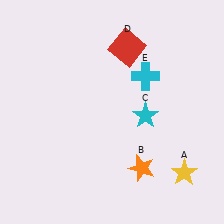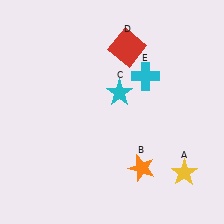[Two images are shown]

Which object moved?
The cyan star (C) moved left.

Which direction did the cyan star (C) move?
The cyan star (C) moved left.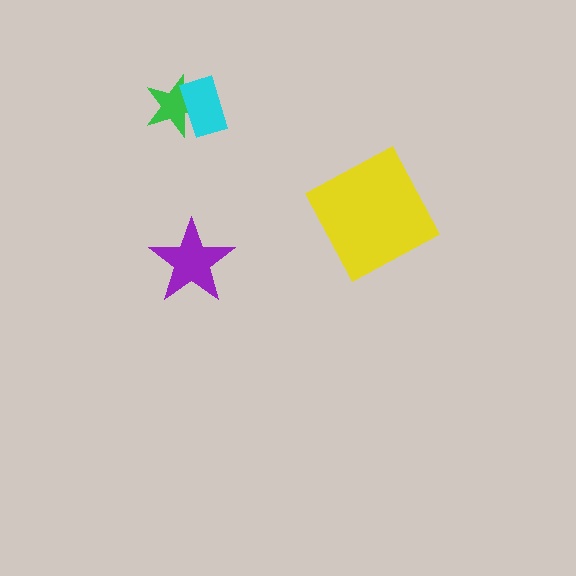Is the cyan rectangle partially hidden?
No, no other shape covers it.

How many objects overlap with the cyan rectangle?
1 object overlaps with the cyan rectangle.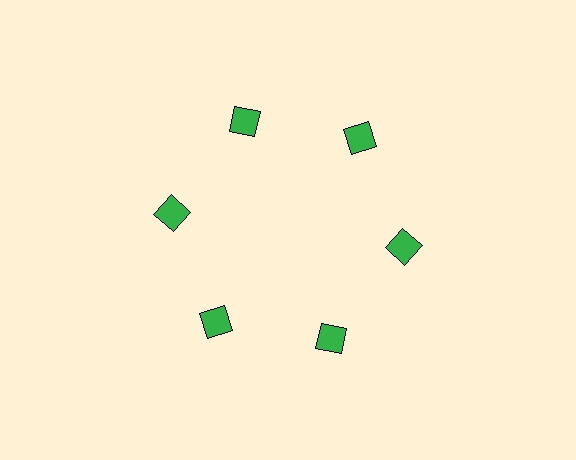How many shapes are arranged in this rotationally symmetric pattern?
There are 6 shapes, arranged in 6 groups of 1.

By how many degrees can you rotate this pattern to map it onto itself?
The pattern maps onto itself every 60 degrees of rotation.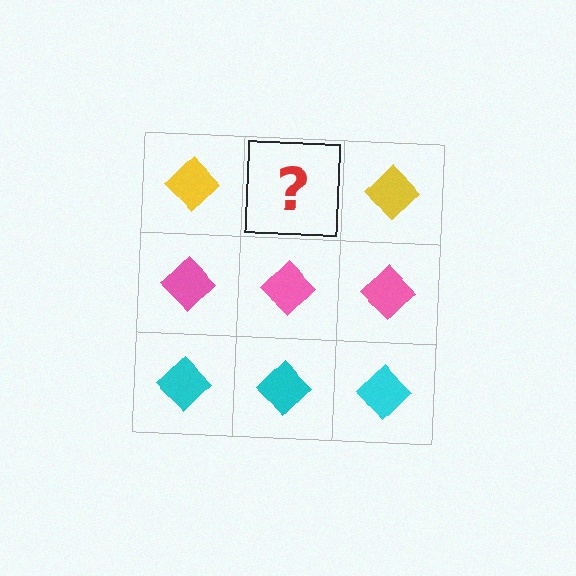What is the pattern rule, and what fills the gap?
The rule is that each row has a consistent color. The gap should be filled with a yellow diamond.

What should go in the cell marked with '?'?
The missing cell should contain a yellow diamond.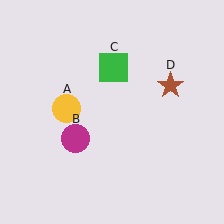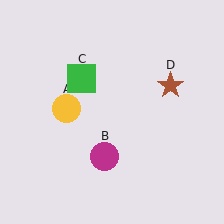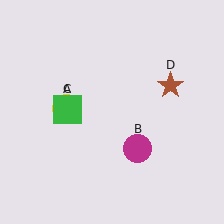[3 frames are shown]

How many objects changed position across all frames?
2 objects changed position: magenta circle (object B), green square (object C).